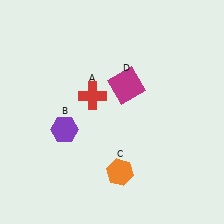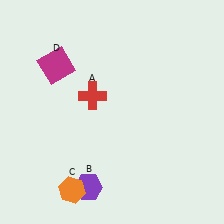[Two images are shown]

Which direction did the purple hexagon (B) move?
The purple hexagon (B) moved down.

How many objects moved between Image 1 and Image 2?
3 objects moved between the two images.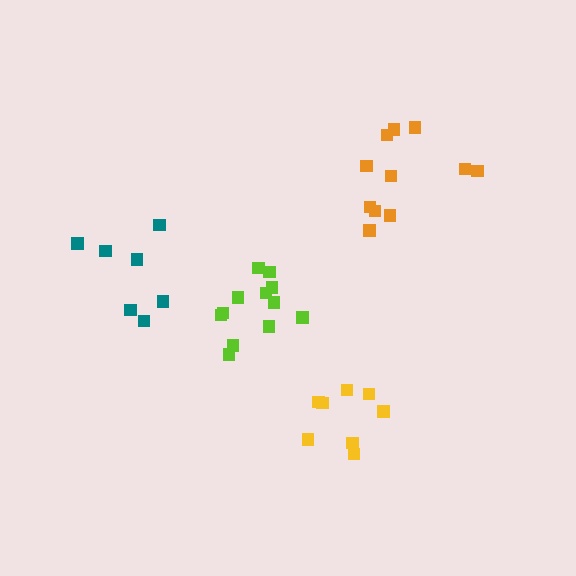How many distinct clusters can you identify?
There are 4 distinct clusters.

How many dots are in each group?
Group 1: 8 dots, Group 2: 12 dots, Group 3: 11 dots, Group 4: 7 dots (38 total).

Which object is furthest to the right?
The orange cluster is rightmost.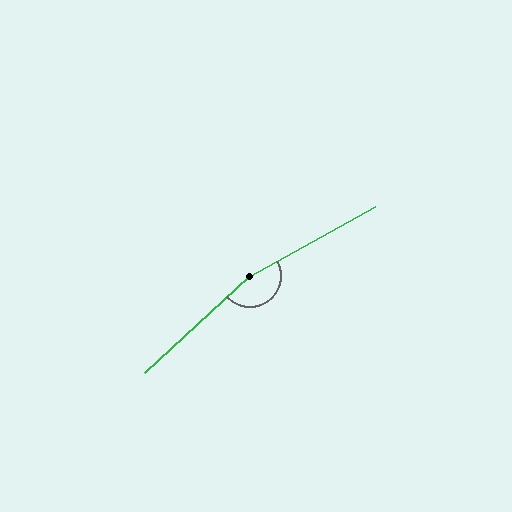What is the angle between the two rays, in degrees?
Approximately 166 degrees.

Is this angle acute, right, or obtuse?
It is obtuse.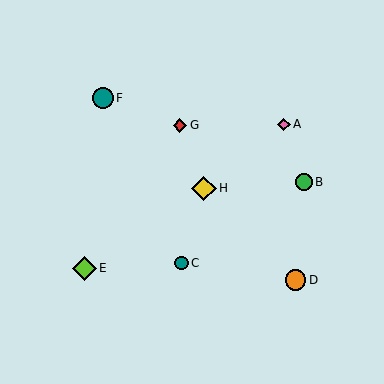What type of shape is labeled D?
Shape D is an orange circle.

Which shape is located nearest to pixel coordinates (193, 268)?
The teal circle (labeled C) at (181, 263) is nearest to that location.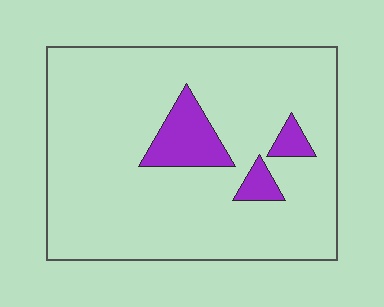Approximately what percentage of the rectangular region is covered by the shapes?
Approximately 10%.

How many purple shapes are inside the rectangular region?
3.